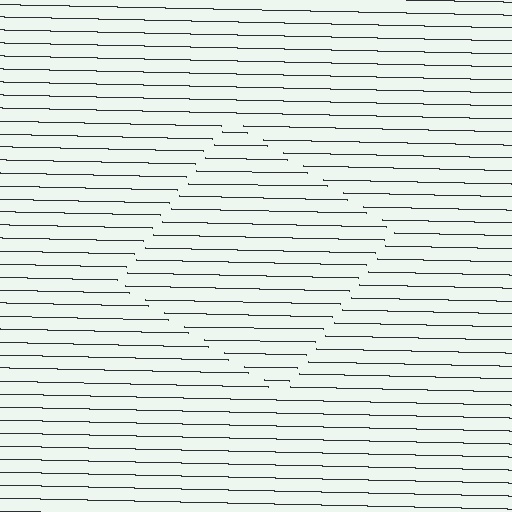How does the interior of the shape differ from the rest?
The interior of the shape contains the same grating, shifted by half a period — the contour is defined by the phase discontinuity where line-ends from the inner and outer gratings abut.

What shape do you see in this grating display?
An illusory square. The interior of the shape contains the same grating, shifted by half a period — the contour is defined by the phase discontinuity where line-ends from the inner and outer gratings abut.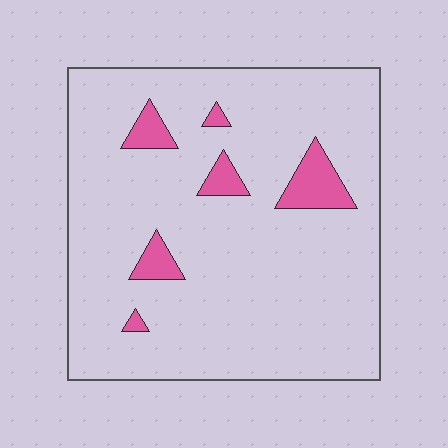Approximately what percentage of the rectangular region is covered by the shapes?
Approximately 10%.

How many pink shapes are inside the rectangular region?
6.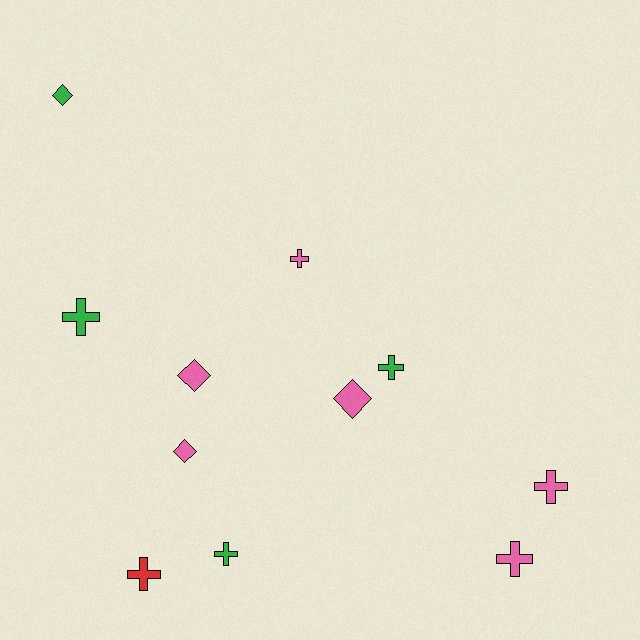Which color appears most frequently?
Pink, with 6 objects.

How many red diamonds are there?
There are no red diamonds.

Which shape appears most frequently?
Cross, with 7 objects.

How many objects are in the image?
There are 11 objects.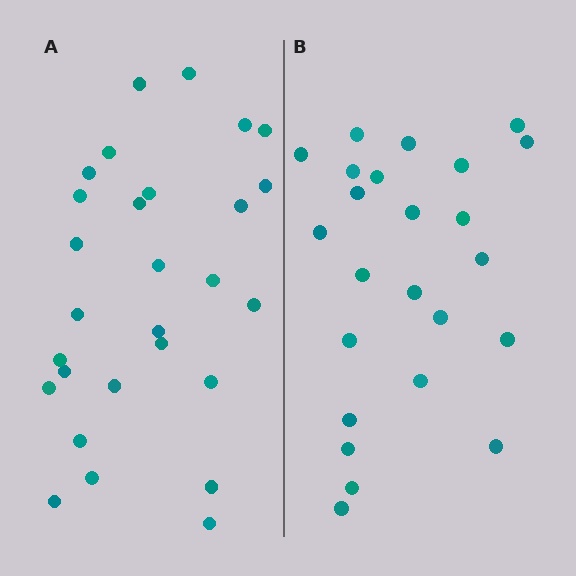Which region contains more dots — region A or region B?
Region A (the left region) has more dots.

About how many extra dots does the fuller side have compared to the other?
Region A has about 4 more dots than region B.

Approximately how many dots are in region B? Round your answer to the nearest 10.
About 20 dots. (The exact count is 24, which rounds to 20.)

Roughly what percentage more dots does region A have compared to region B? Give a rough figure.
About 15% more.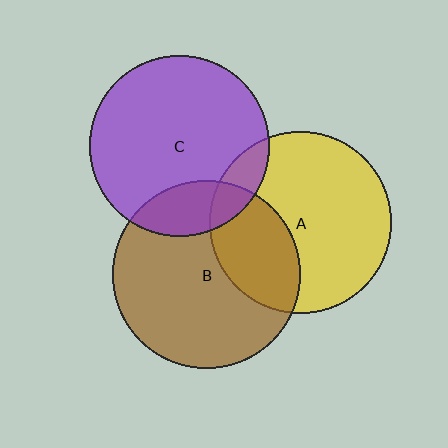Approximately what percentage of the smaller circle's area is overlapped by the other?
Approximately 30%.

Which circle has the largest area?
Circle B (brown).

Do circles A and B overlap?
Yes.